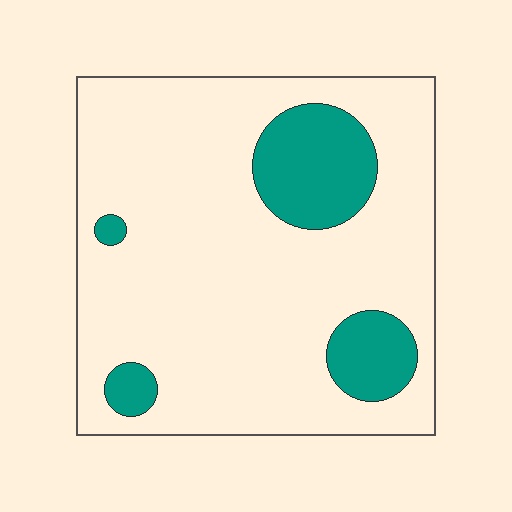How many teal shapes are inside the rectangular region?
4.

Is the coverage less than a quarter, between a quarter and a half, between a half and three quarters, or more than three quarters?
Less than a quarter.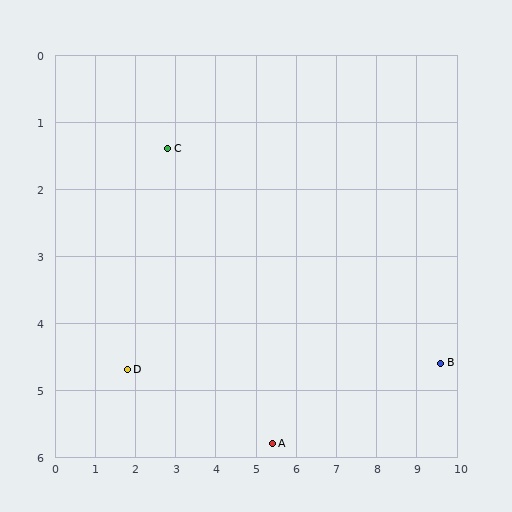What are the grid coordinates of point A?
Point A is at approximately (5.4, 5.8).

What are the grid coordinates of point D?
Point D is at approximately (1.8, 4.7).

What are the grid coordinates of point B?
Point B is at approximately (9.6, 4.6).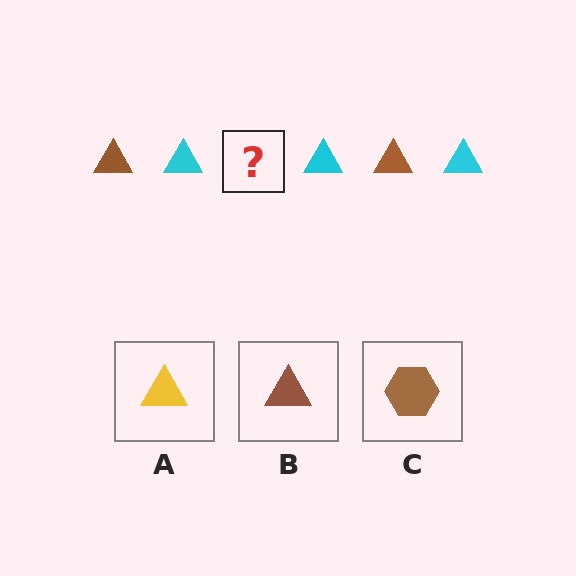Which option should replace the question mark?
Option B.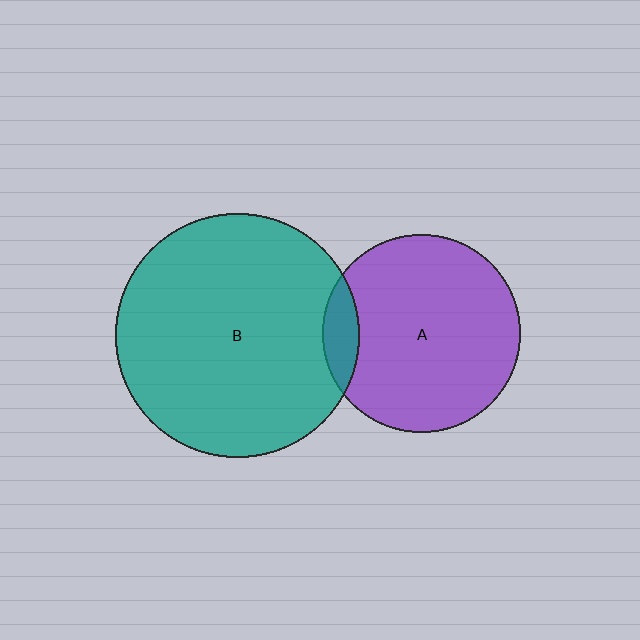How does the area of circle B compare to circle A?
Approximately 1.5 times.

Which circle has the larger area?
Circle B (teal).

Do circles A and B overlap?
Yes.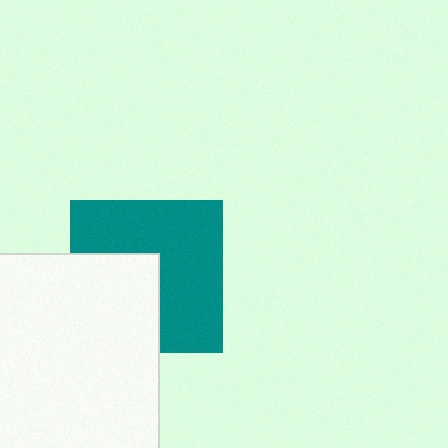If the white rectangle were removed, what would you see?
You would see the complete teal square.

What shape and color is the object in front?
The object in front is a white rectangle.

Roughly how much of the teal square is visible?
About half of it is visible (roughly 62%).